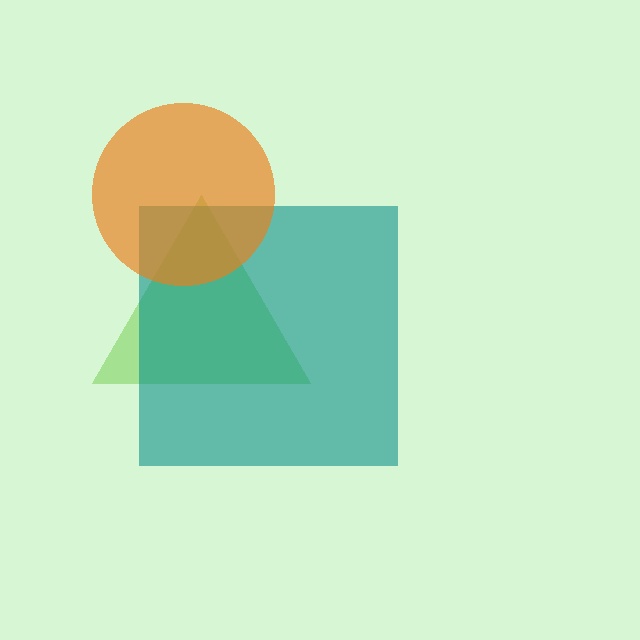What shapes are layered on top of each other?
The layered shapes are: a lime triangle, a teal square, an orange circle.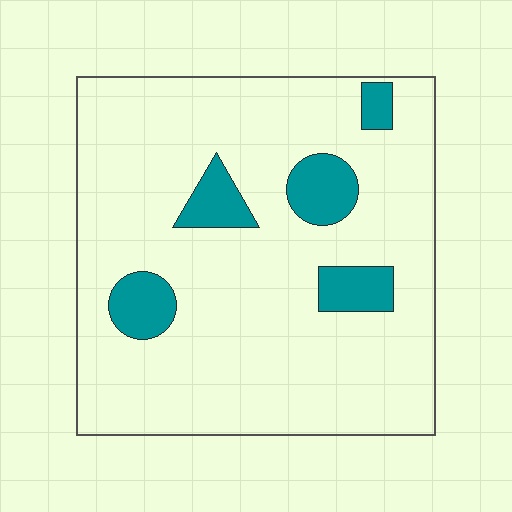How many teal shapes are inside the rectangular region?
5.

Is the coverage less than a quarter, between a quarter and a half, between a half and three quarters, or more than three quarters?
Less than a quarter.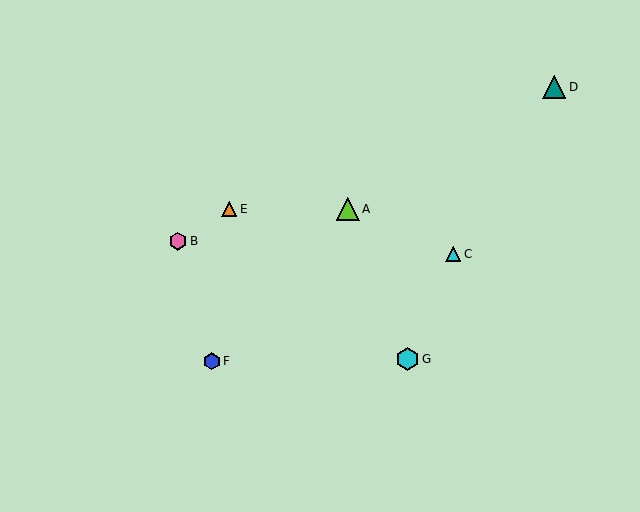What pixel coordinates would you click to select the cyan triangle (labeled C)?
Click at (453, 254) to select the cyan triangle C.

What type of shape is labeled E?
Shape E is an orange triangle.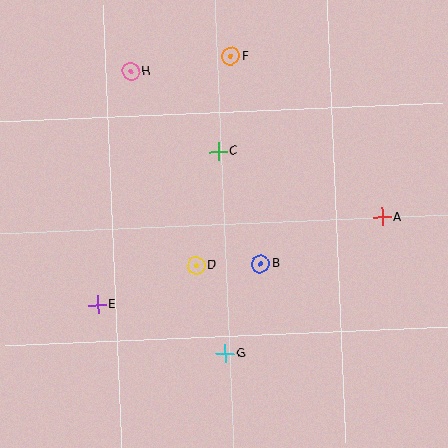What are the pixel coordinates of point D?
Point D is at (196, 265).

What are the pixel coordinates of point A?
Point A is at (382, 217).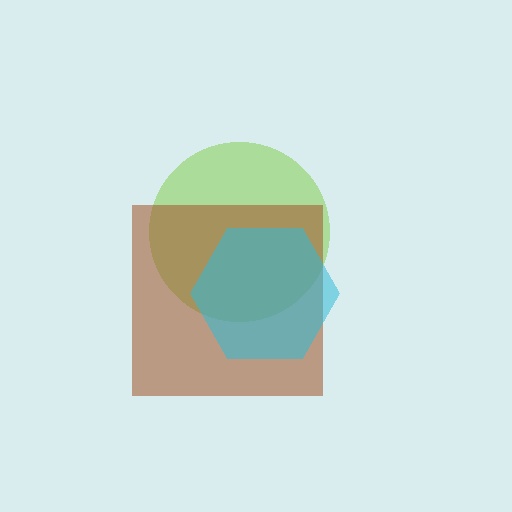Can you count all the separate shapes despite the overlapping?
Yes, there are 3 separate shapes.